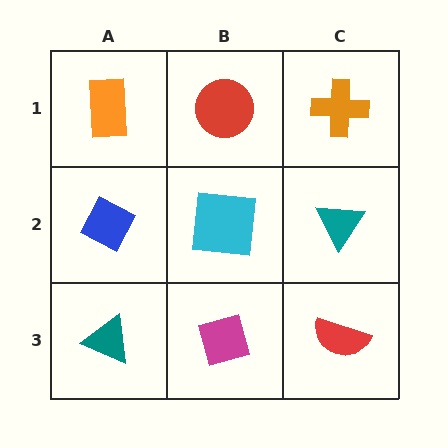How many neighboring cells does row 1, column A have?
2.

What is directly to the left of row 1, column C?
A red circle.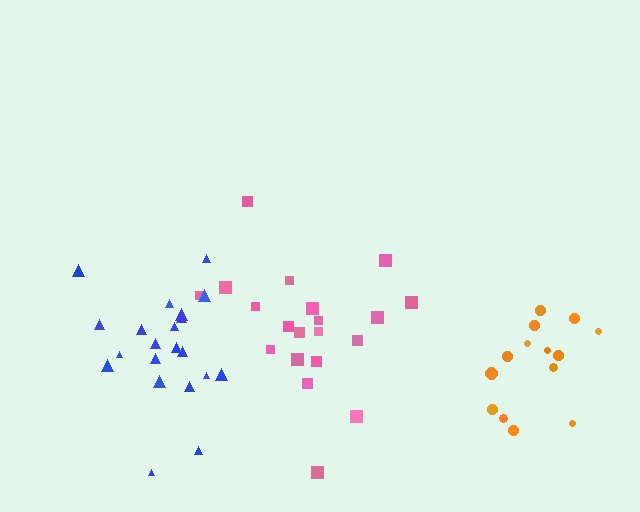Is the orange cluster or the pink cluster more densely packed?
Orange.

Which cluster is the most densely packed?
Orange.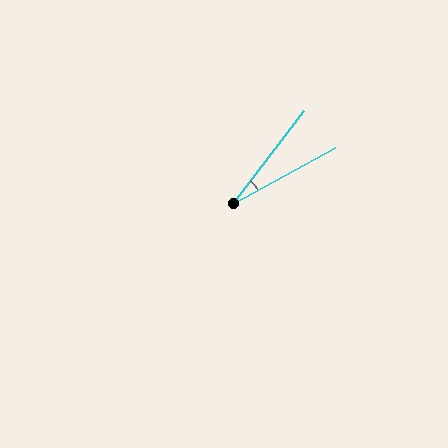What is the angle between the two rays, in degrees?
Approximately 24 degrees.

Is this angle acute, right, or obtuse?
It is acute.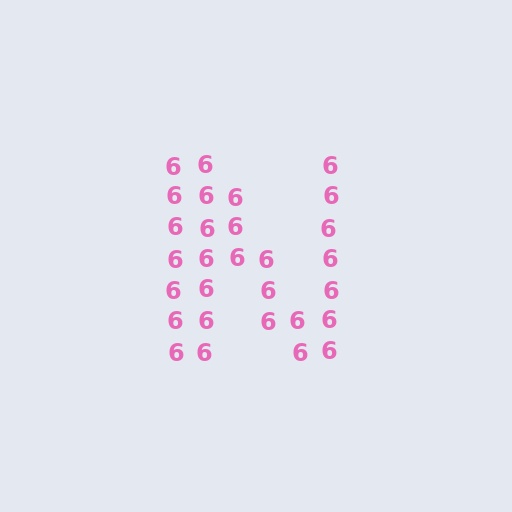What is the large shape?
The large shape is the letter N.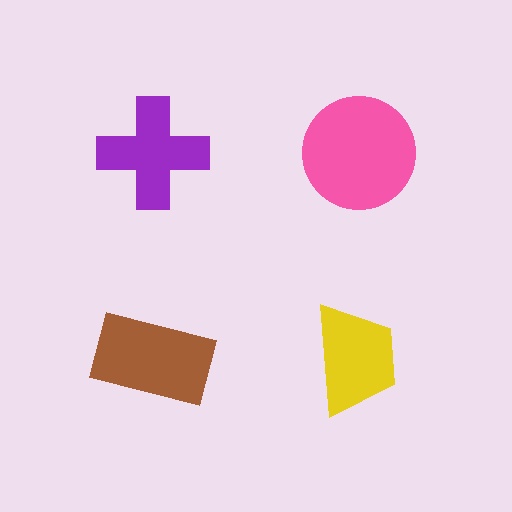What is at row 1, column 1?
A purple cross.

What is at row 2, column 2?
A yellow trapezoid.